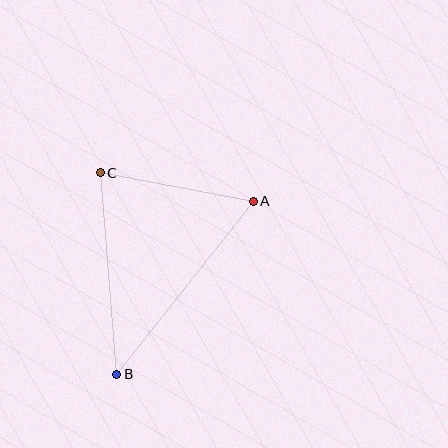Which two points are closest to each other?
Points A and C are closest to each other.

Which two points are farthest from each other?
Points A and B are farthest from each other.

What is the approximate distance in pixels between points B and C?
The distance between B and C is approximately 202 pixels.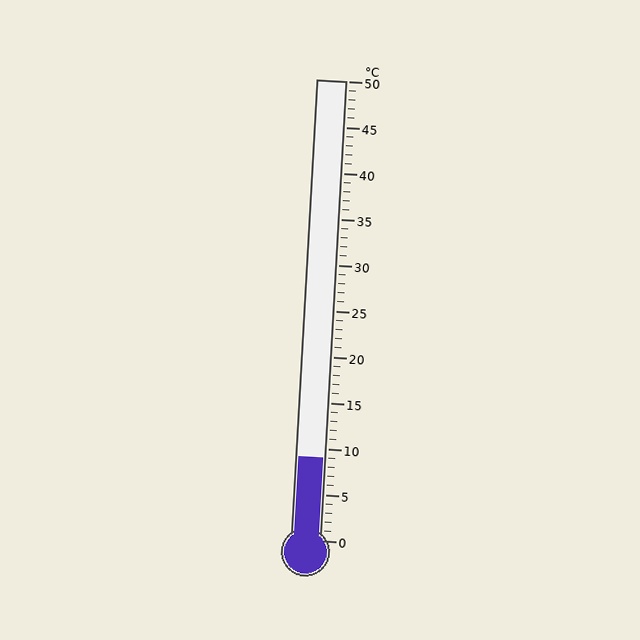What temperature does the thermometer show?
The thermometer shows approximately 9°C.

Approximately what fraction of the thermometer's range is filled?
The thermometer is filled to approximately 20% of its range.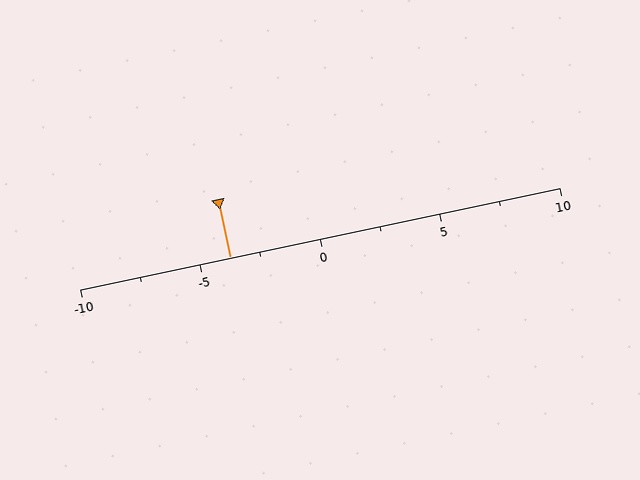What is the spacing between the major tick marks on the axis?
The major ticks are spaced 5 apart.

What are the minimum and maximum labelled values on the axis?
The axis runs from -10 to 10.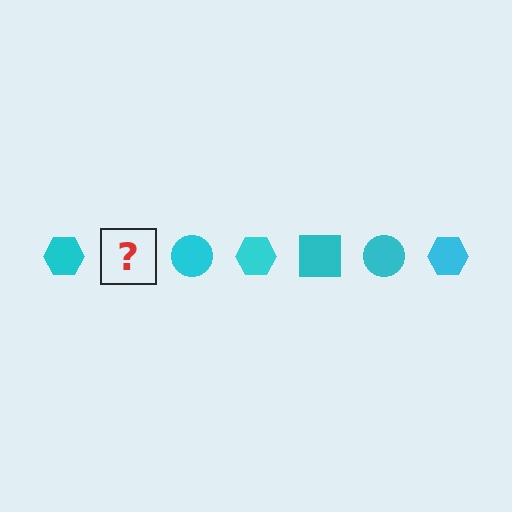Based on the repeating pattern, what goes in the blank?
The blank should be a cyan square.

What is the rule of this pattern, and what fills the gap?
The rule is that the pattern cycles through hexagon, square, circle shapes in cyan. The gap should be filled with a cyan square.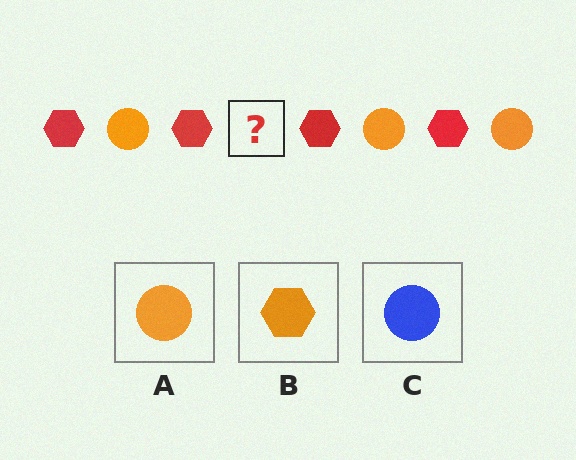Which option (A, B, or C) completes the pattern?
A.